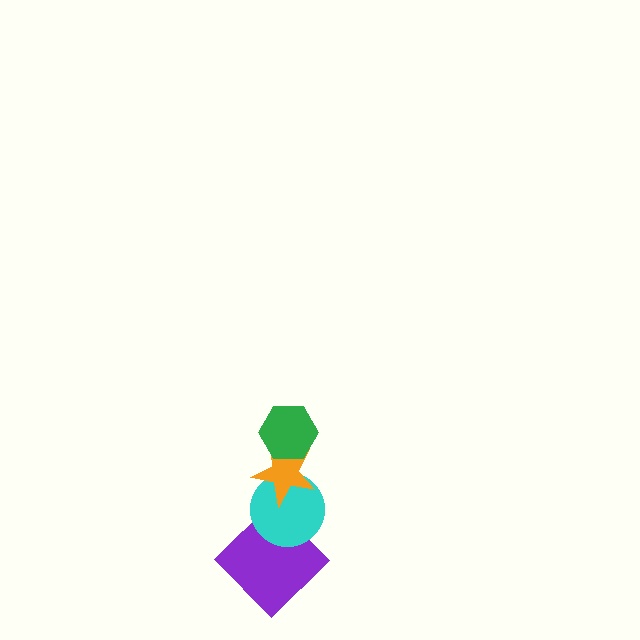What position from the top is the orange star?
The orange star is 2nd from the top.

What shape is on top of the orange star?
The green hexagon is on top of the orange star.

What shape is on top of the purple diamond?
The cyan circle is on top of the purple diamond.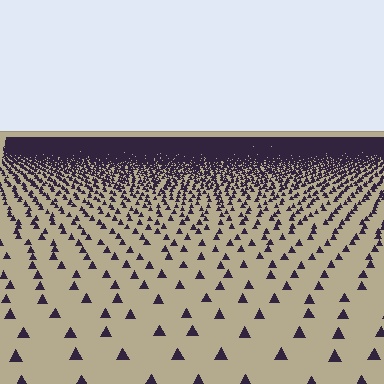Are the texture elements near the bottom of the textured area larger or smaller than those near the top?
Larger. Near the bottom, elements are closer to the viewer and appear at a bigger on-screen size.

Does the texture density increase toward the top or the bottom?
Density increases toward the top.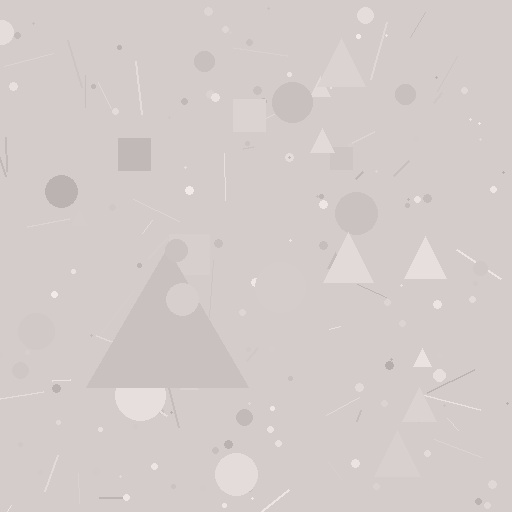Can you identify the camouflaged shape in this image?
The camouflaged shape is a triangle.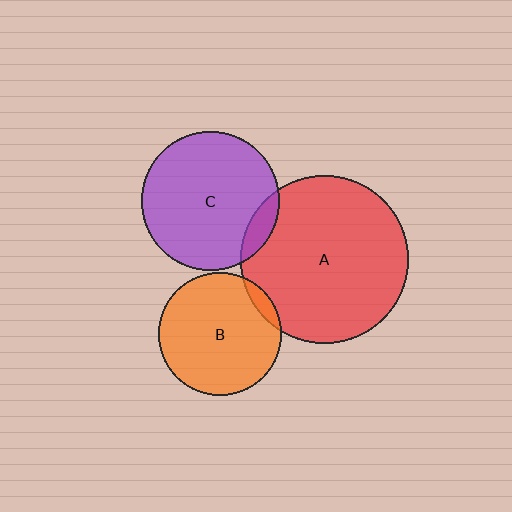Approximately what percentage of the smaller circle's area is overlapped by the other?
Approximately 10%.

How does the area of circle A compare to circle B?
Approximately 1.9 times.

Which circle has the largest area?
Circle A (red).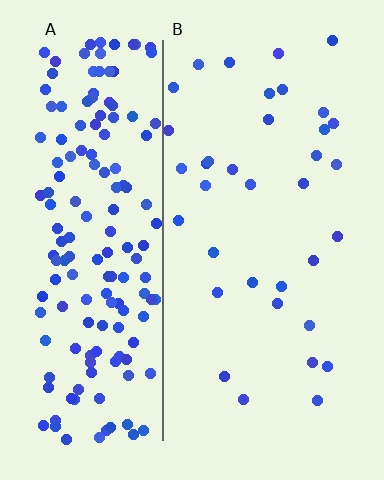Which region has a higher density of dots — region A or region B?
A (the left).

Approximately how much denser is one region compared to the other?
Approximately 5.0× — region A over region B.